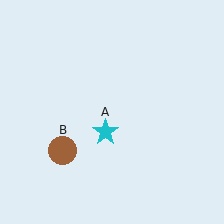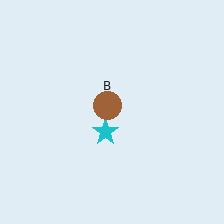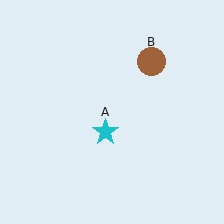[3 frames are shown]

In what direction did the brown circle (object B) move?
The brown circle (object B) moved up and to the right.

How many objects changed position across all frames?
1 object changed position: brown circle (object B).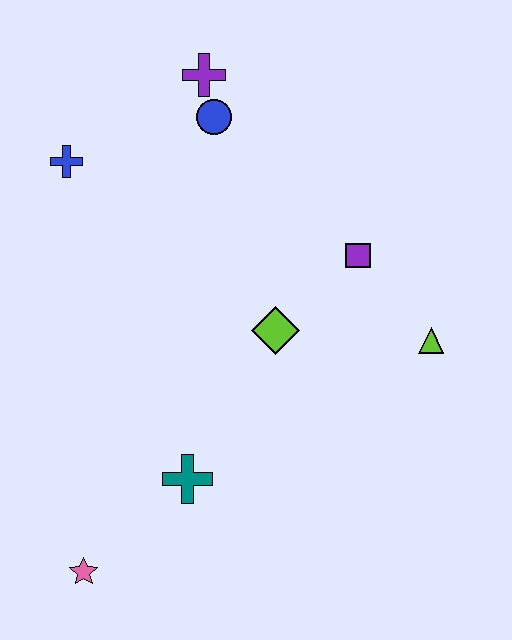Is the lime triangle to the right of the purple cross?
Yes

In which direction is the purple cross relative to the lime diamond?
The purple cross is above the lime diamond.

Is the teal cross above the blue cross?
No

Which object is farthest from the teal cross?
The purple cross is farthest from the teal cross.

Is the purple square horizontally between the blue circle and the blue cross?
No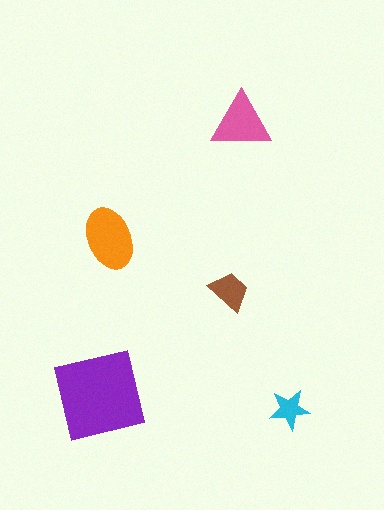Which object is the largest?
The purple square.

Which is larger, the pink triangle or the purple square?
The purple square.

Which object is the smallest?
The cyan star.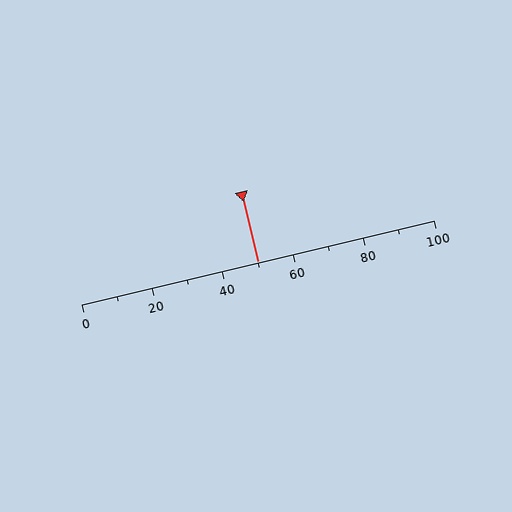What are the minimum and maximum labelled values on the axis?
The axis runs from 0 to 100.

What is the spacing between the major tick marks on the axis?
The major ticks are spaced 20 apart.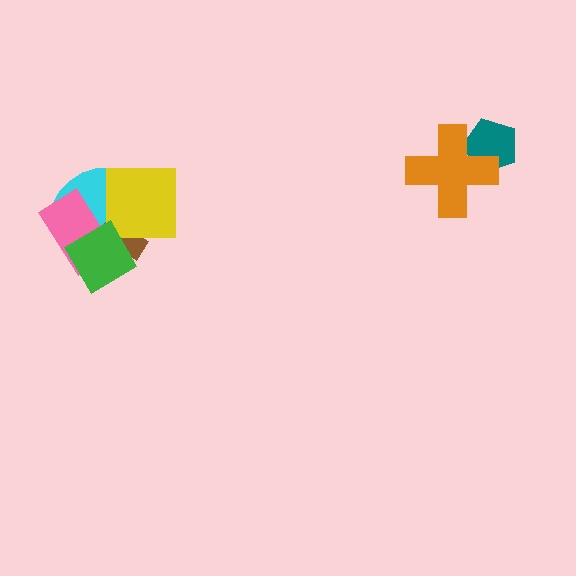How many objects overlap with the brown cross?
4 objects overlap with the brown cross.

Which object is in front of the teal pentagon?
The orange cross is in front of the teal pentagon.